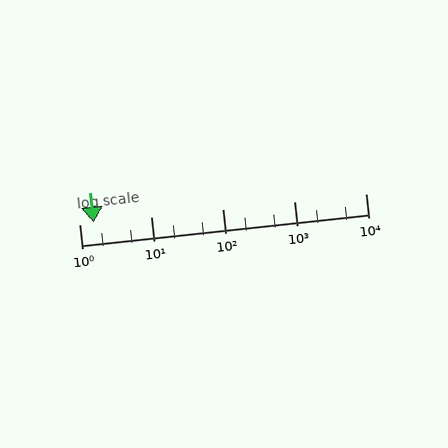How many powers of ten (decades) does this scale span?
The scale spans 4 decades, from 1 to 10000.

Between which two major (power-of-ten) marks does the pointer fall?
The pointer is between 1 and 10.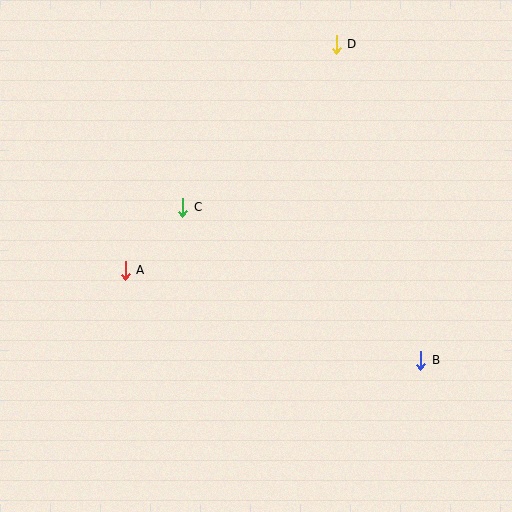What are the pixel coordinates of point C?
Point C is at (183, 207).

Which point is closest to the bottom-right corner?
Point B is closest to the bottom-right corner.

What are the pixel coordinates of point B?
Point B is at (421, 360).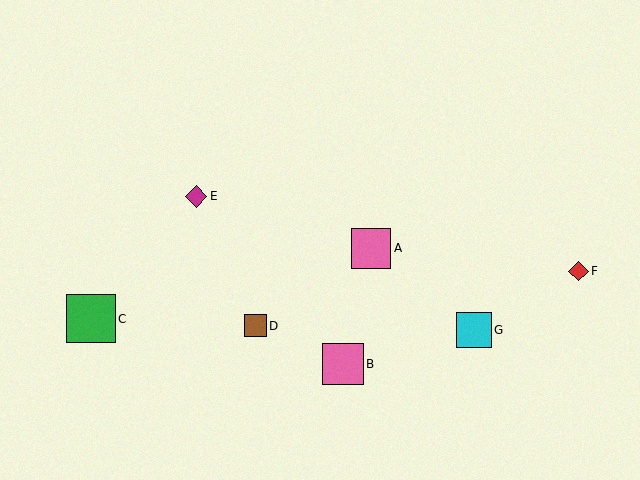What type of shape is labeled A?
Shape A is a pink square.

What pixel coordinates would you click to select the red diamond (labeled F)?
Click at (579, 271) to select the red diamond F.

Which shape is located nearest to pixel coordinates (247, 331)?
The brown square (labeled D) at (255, 326) is nearest to that location.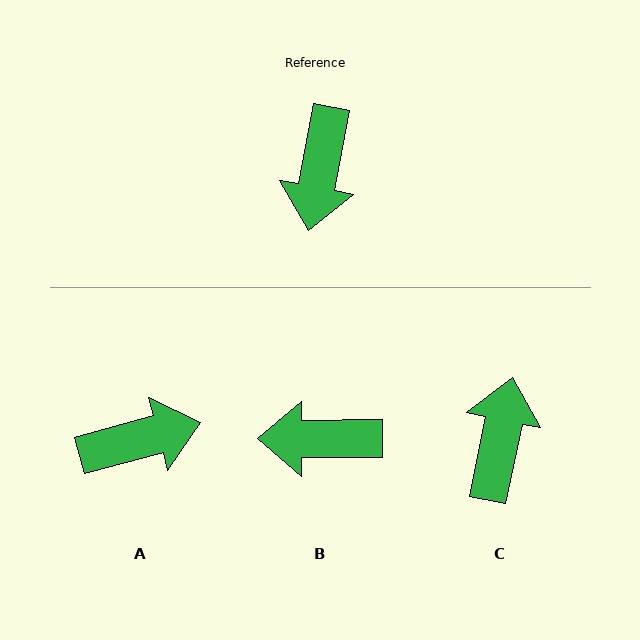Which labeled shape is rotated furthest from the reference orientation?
C, about 179 degrees away.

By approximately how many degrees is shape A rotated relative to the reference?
Approximately 116 degrees counter-clockwise.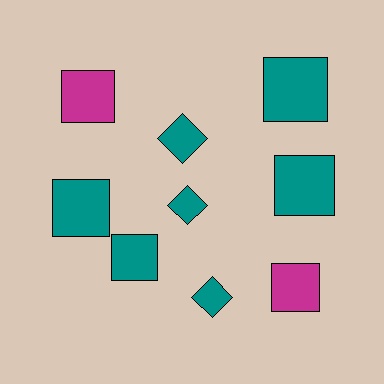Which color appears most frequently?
Teal, with 7 objects.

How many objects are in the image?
There are 9 objects.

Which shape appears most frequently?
Square, with 6 objects.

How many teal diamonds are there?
There are 3 teal diamonds.